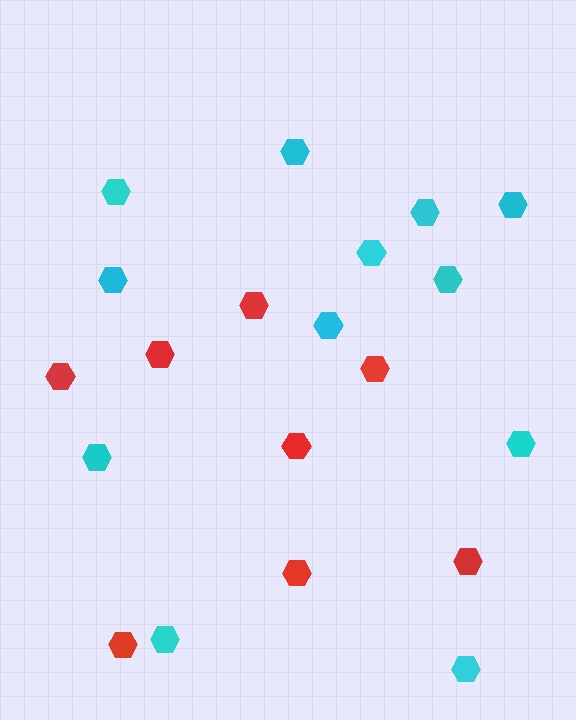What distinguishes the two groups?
There are 2 groups: one group of red hexagons (8) and one group of cyan hexagons (12).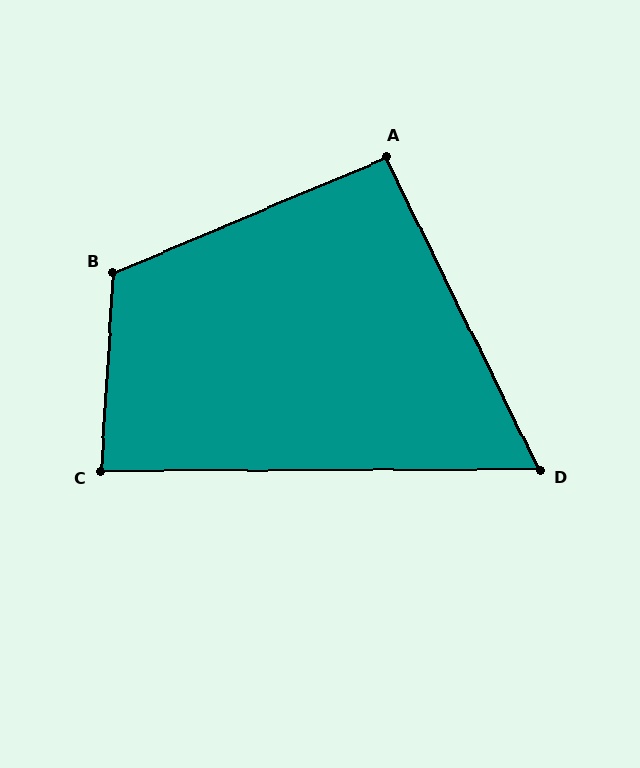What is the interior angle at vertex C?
Approximately 87 degrees (approximately right).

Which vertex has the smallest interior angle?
D, at approximately 64 degrees.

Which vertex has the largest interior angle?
B, at approximately 116 degrees.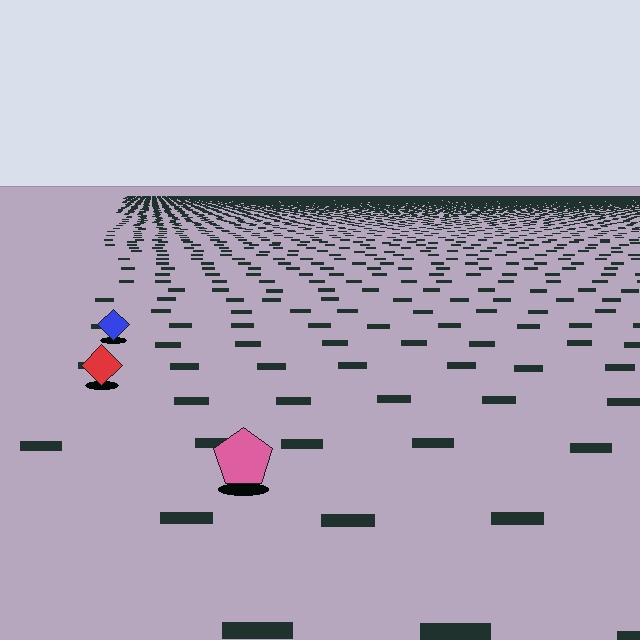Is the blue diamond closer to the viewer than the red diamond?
No. The red diamond is closer — you can tell from the texture gradient: the ground texture is coarser near it.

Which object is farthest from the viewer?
The blue diamond is farthest from the viewer. It appears smaller and the ground texture around it is denser.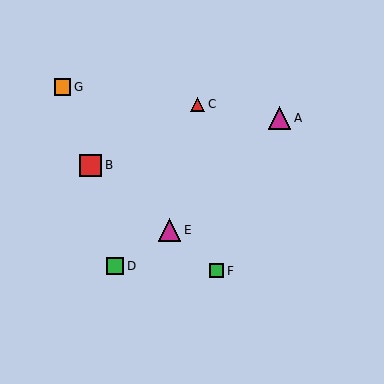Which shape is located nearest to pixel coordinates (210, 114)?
The red triangle (labeled C) at (197, 104) is nearest to that location.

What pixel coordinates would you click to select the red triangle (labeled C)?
Click at (197, 104) to select the red triangle C.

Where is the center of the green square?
The center of the green square is at (217, 271).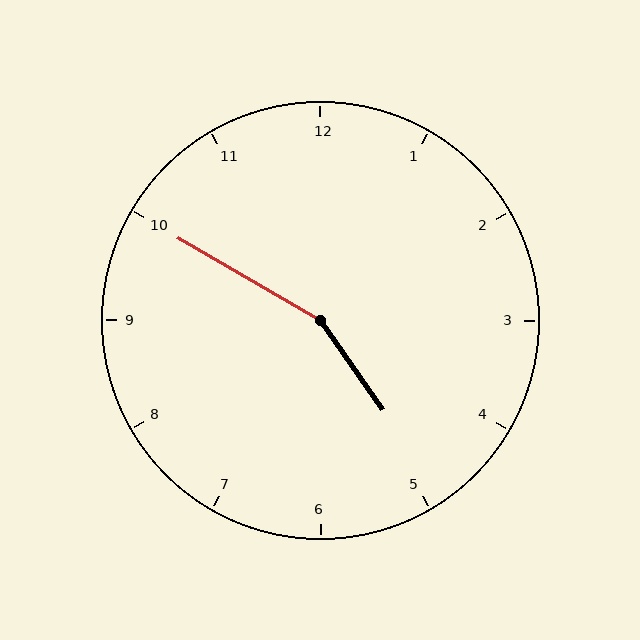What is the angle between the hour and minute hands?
Approximately 155 degrees.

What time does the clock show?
4:50.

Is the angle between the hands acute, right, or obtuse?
It is obtuse.